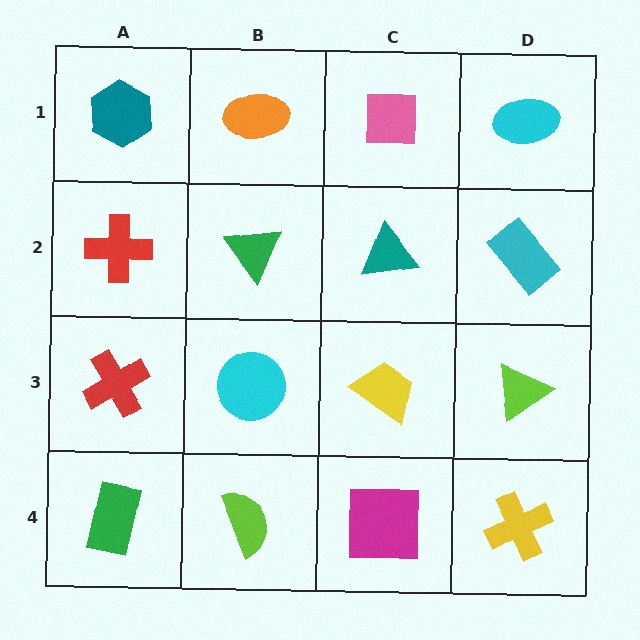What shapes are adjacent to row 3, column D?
A cyan rectangle (row 2, column D), a yellow cross (row 4, column D), a yellow trapezoid (row 3, column C).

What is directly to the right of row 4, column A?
A lime semicircle.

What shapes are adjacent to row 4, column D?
A lime triangle (row 3, column D), a magenta square (row 4, column C).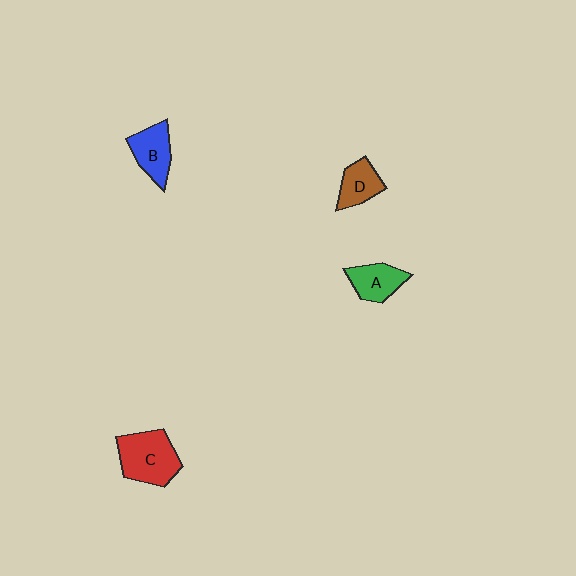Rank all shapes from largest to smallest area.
From largest to smallest: C (red), B (blue), A (green), D (brown).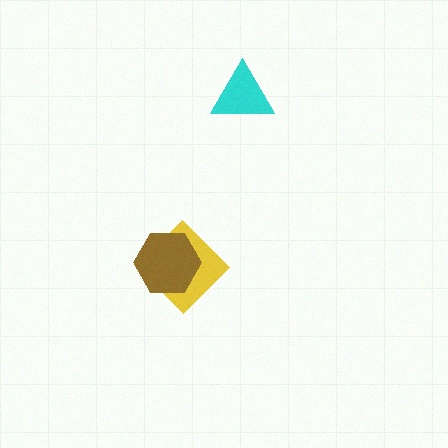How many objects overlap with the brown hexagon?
1 object overlaps with the brown hexagon.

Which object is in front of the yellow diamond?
The brown hexagon is in front of the yellow diamond.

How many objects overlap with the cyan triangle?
0 objects overlap with the cyan triangle.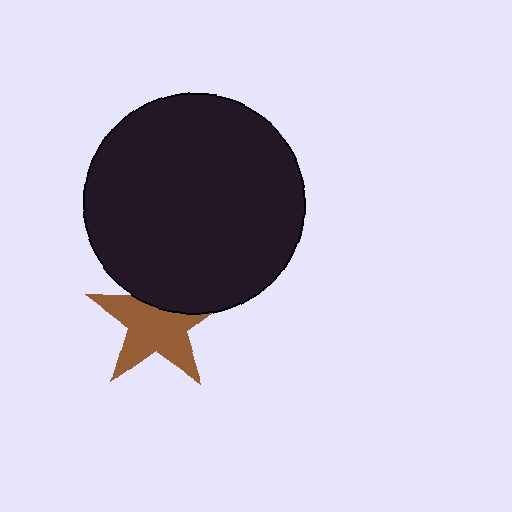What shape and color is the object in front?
The object in front is a black circle.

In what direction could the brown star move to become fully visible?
The brown star could move down. That would shift it out from behind the black circle entirely.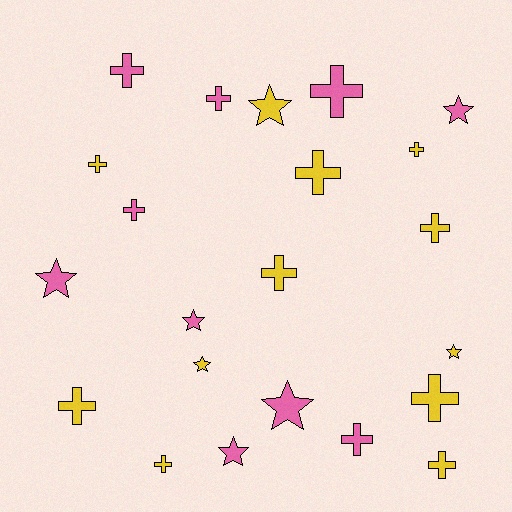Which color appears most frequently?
Yellow, with 12 objects.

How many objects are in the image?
There are 22 objects.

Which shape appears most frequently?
Cross, with 14 objects.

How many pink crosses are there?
There are 5 pink crosses.